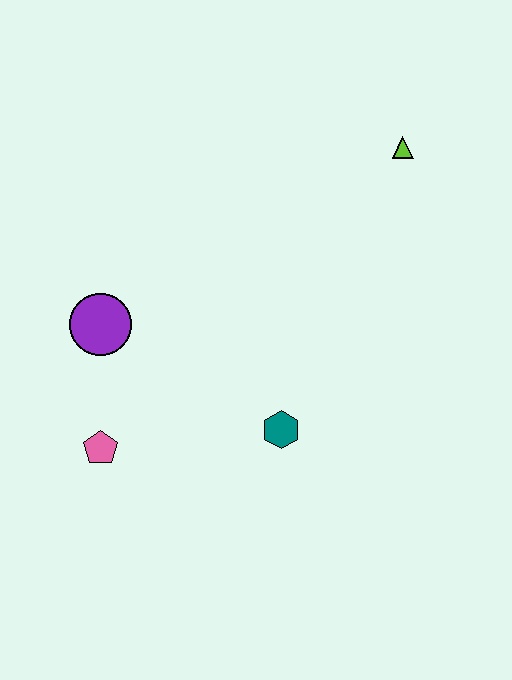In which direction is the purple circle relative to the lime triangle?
The purple circle is to the left of the lime triangle.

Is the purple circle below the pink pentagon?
No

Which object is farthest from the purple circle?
The lime triangle is farthest from the purple circle.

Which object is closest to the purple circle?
The pink pentagon is closest to the purple circle.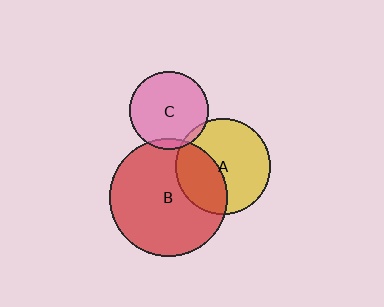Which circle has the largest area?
Circle B (red).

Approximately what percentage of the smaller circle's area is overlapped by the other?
Approximately 5%.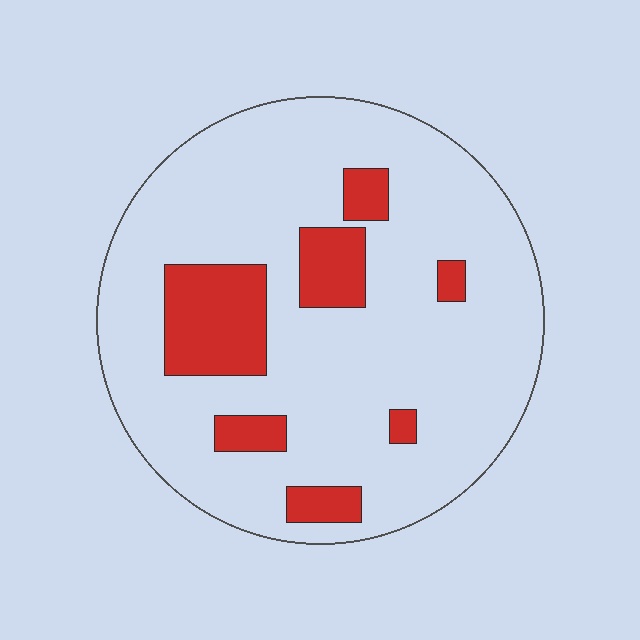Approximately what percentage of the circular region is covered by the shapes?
Approximately 15%.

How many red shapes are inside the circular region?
7.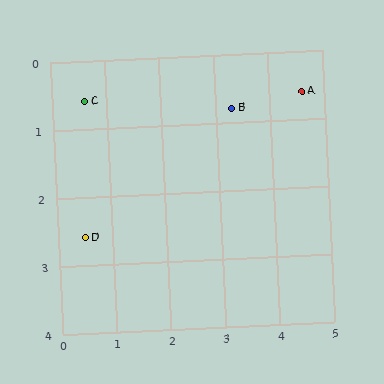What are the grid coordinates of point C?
Point C is at approximately (0.6, 0.6).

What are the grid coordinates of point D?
Point D is at approximately (0.5, 2.6).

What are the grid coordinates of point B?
Point B is at approximately (3.3, 0.8).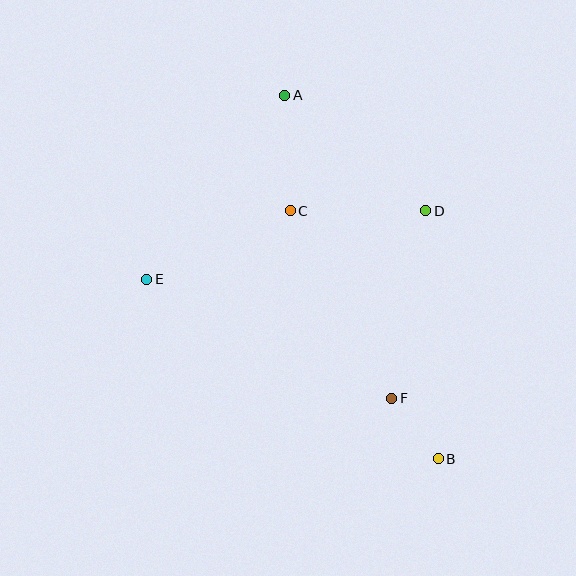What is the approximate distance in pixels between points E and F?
The distance between E and F is approximately 273 pixels.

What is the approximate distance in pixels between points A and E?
The distance between A and E is approximately 230 pixels.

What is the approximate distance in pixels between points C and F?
The distance between C and F is approximately 213 pixels.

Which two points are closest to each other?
Points B and F are closest to each other.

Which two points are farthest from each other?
Points A and B are farthest from each other.